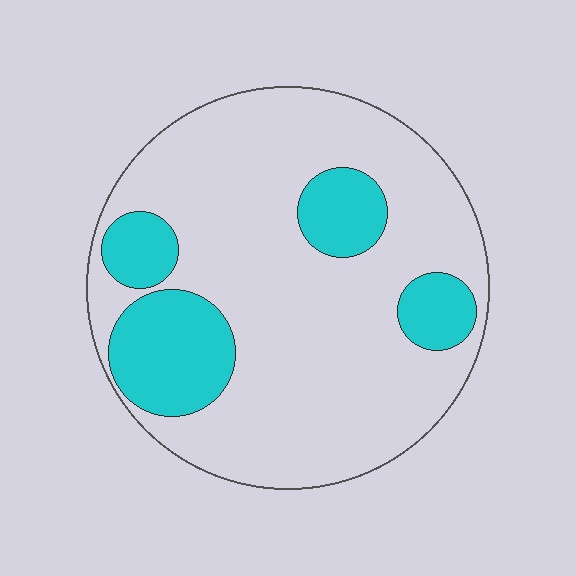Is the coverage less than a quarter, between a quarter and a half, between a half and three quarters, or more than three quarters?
Less than a quarter.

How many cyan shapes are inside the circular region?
4.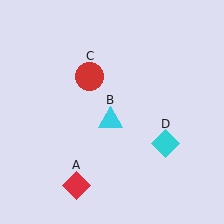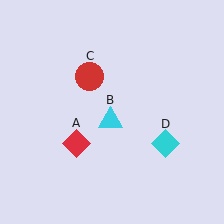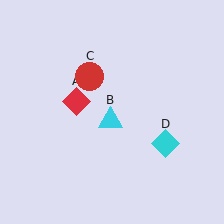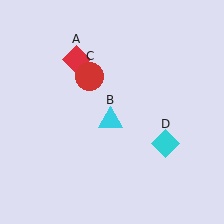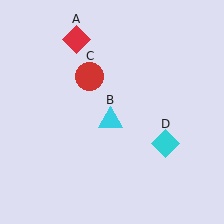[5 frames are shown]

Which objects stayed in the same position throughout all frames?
Cyan triangle (object B) and red circle (object C) and cyan diamond (object D) remained stationary.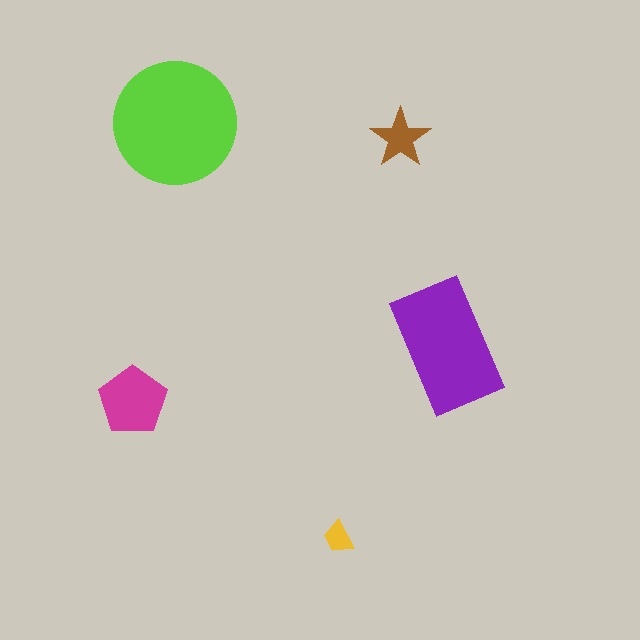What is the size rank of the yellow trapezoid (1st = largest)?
5th.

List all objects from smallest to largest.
The yellow trapezoid, the brown star, the magenta pentagon, the purple rectangle, the lime circle.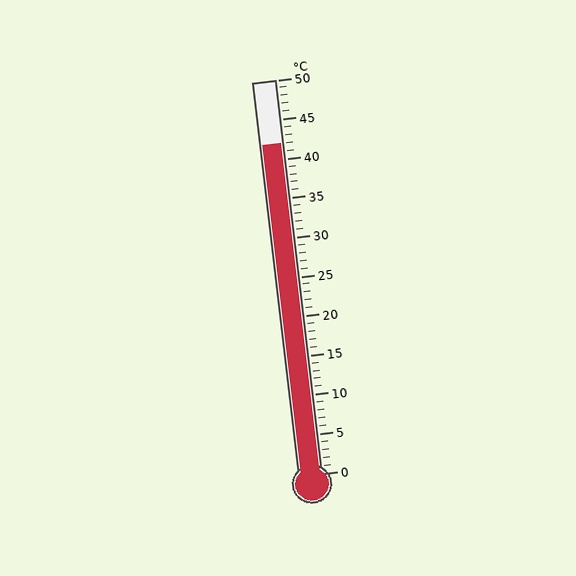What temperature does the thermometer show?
The thermometer shows approximately 42°C.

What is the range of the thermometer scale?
The thermometer scale ranges from 0°C to 50°C.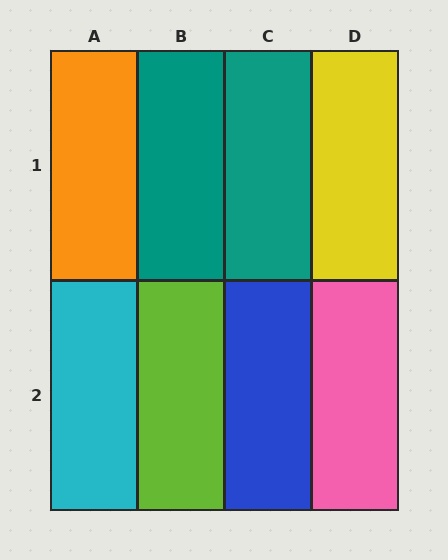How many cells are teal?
2 cells are teal.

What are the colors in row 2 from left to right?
Cyan, lime, blue, pink.